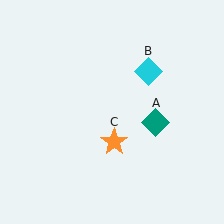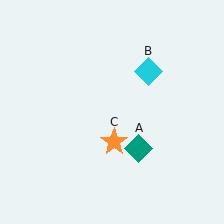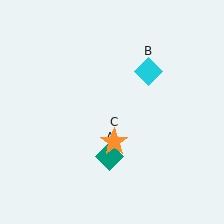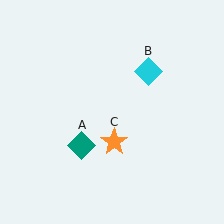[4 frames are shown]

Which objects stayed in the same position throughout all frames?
Cyan diamond (object B) and orange star (object C) remained stationary.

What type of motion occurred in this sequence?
The teal diamond (object A) rotated clockwise around the center of the scene.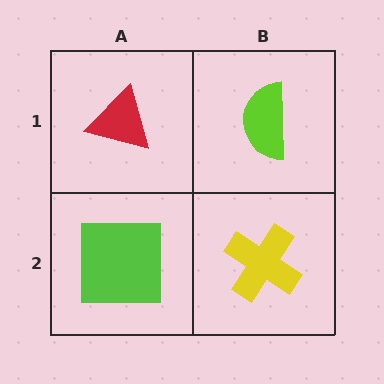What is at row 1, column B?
A lime semicircle.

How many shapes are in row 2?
2 shapes.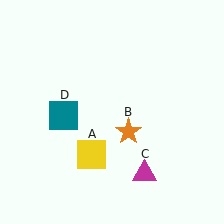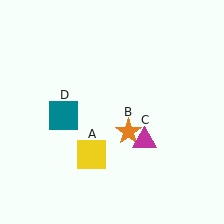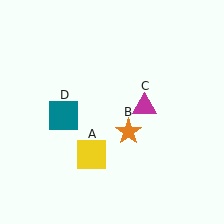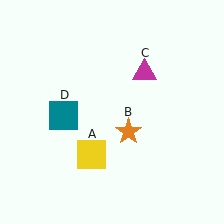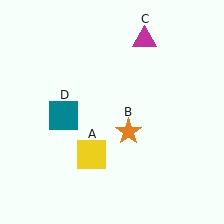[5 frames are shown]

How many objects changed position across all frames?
1 object changed position: magenta triangle (object C).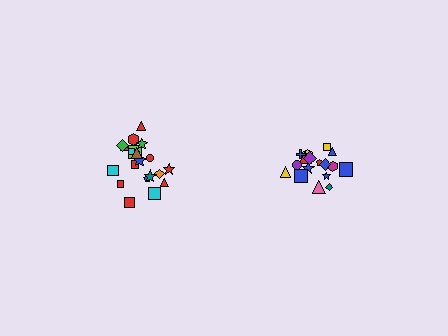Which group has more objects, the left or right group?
The left group.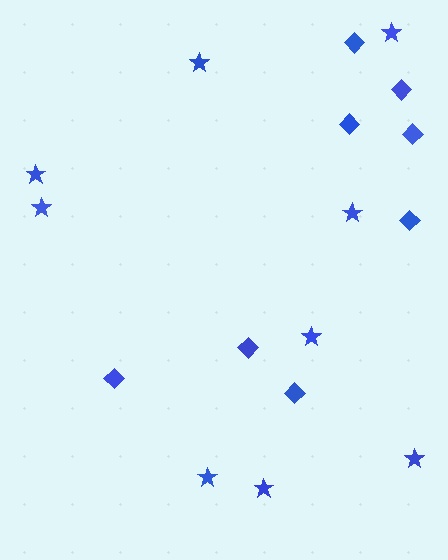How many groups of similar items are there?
There are 2 groups: one group of diamonds (8) and one group of stars (9).